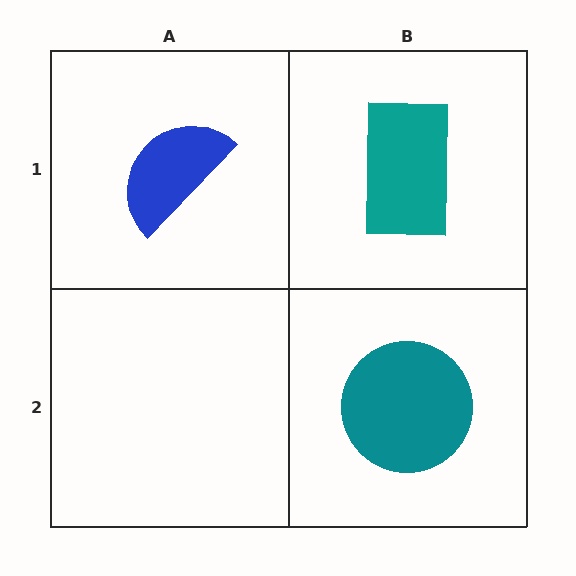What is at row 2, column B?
A teal circle.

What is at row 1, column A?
A blue semicircle.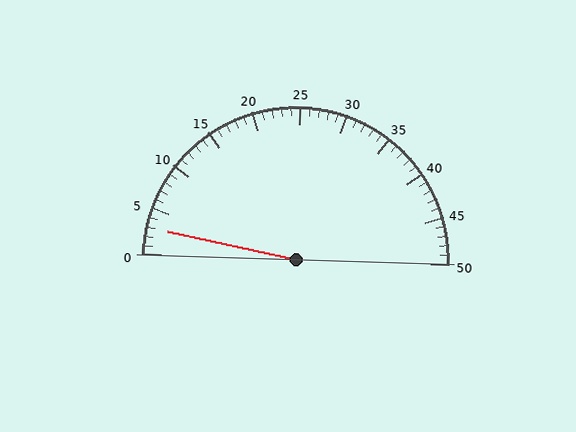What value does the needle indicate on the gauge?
The needle indicates approximately 3.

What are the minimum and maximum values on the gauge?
The gauge ranges from 0 to 50.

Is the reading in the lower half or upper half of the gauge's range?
The reading is in the lower half of the range (0 to 50).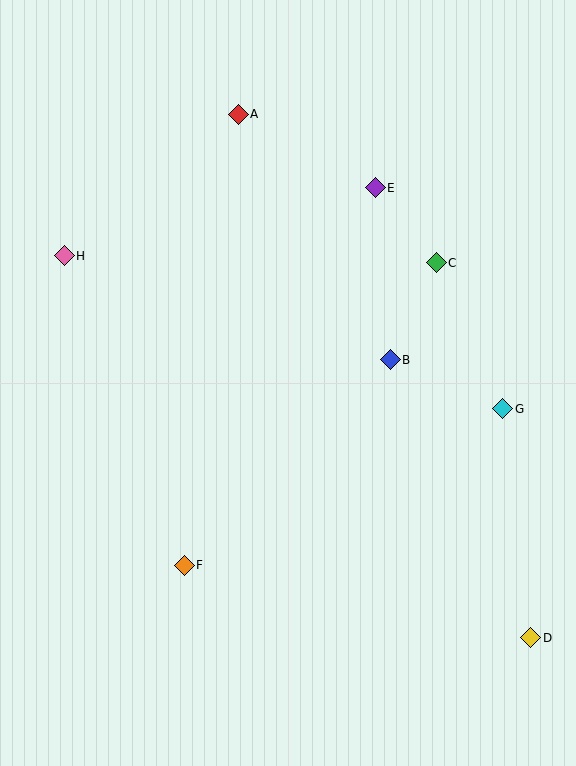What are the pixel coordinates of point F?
Point F is at (184, 565).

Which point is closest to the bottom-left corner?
Point F is closest to the bottom-left corner.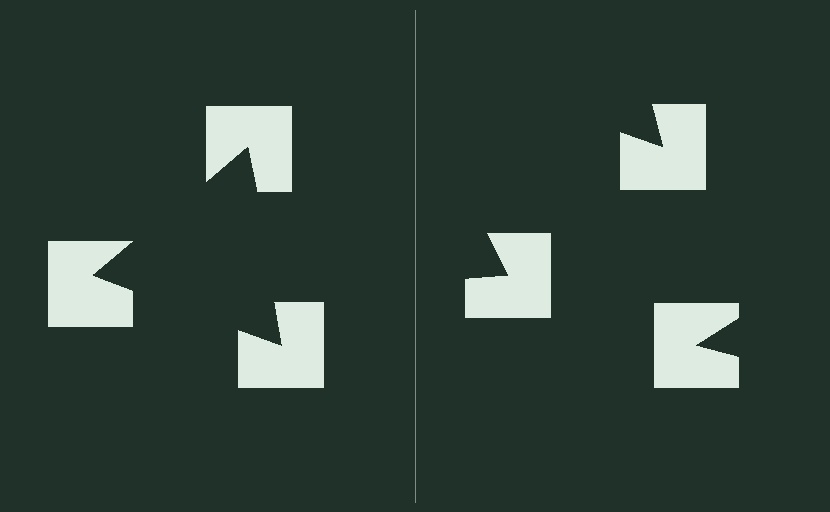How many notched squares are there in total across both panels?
6 — 3 on each side.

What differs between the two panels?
The notched squares are positioned identically on both sides; only the wedge orientations differ. On the left they align to a triangle; on the right they are misaligned.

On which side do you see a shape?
An illusory triangle appears on the left side. On the right side the wedge cuts are rotated, so no coherent shape forms.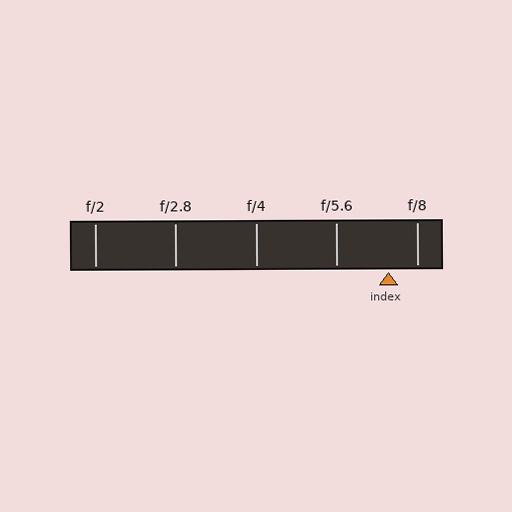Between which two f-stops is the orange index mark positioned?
The index mark is between f/5.6 and f/8.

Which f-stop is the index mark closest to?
The index mark is closest to f/8.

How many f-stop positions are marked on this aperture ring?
There are 5 f-stop positions marked.